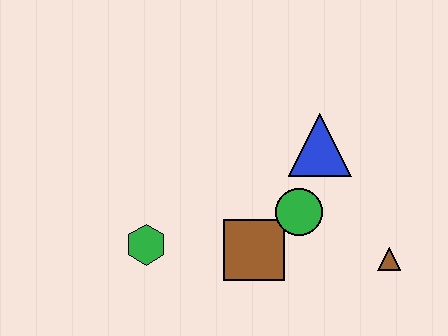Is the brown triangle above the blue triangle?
No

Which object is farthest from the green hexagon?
The brown triangle is farthest from the green hexagon.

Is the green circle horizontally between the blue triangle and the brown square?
Yes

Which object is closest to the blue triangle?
The green circle is closest to the blue triangle.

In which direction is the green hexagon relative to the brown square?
The green hexagon is to the left of the brown square.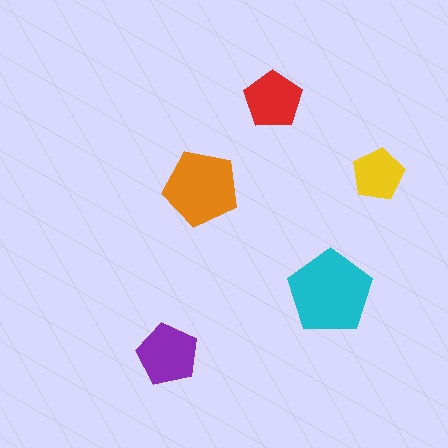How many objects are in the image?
There are 5 objects in the image.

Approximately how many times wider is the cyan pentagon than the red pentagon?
About 1.5 times wider.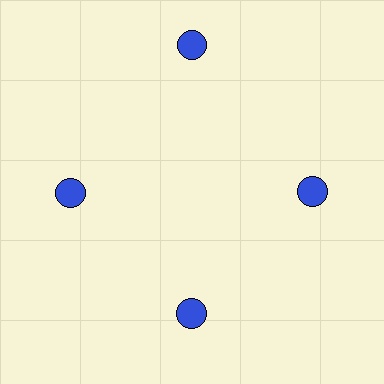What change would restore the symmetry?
The symmetry would be restored by moving it inward, back onto the ring so that all 4 circles sit at equal angles and equal distance from the center.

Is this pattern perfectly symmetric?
No. The 4 blue circles are arranged in a ring, but one element near the 12 o'clock position is pushed outward from the center, breaking the 4-fold rotational symmetry.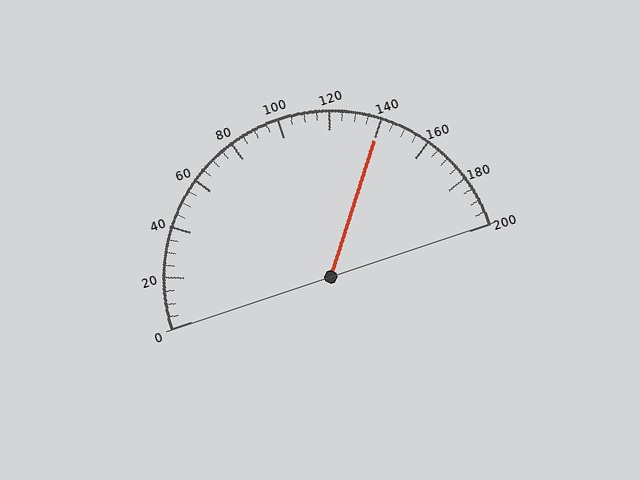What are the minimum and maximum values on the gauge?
The gauge ranges from 0 to 200.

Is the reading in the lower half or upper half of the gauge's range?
The reading is in the upper half of the range (0 to 200).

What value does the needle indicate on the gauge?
The needle indicates approximately 140.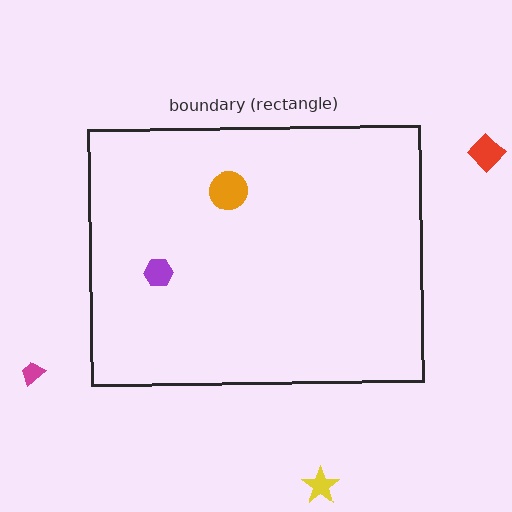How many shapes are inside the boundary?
2 inside, 3 outside.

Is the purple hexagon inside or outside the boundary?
Inside.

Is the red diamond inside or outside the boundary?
Outside.